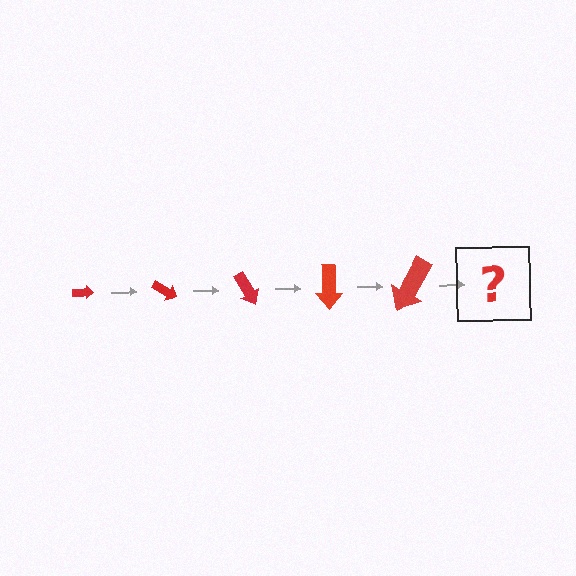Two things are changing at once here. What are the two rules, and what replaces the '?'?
The two rules are that the arrow grows larger each step and it rotates 30 degrees each step. The '?' should be an arrow, larger than the previous one and rotated 150 degrees from the start.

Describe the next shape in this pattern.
It should be an arrow, larger than the previous one and rotated 150 degrees from the start.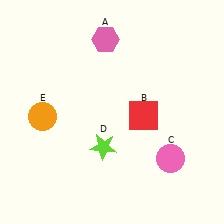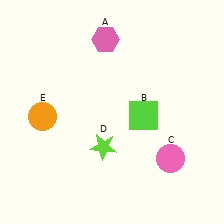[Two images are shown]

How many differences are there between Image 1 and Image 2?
There is 1 difference between the two images.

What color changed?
The square (B) changed from red in Image 1 to lime in Image 2.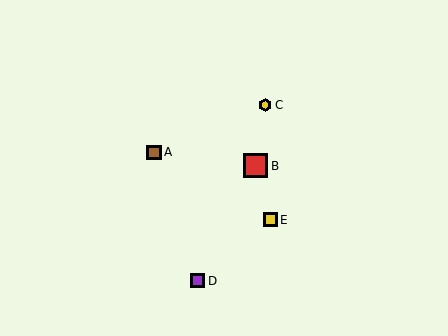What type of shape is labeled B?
Shape B is a red square.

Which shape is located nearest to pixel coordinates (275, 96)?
The yellow hexagon (labeled C) at (265, 105) is nearest to that location.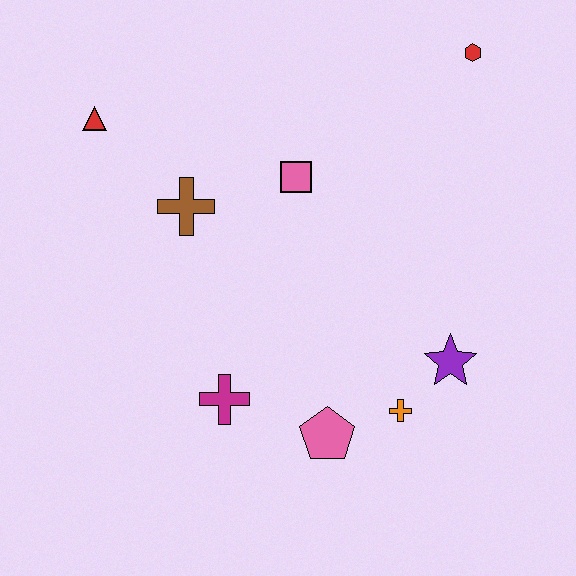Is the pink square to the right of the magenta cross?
Yes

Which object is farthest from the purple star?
The red triangle is farthest from the purple star.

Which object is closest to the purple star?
The orange cross is closest to the purple star.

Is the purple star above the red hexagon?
No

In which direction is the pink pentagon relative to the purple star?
The pink pentagon is to the left of the purple star.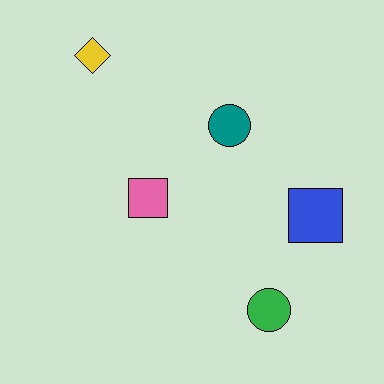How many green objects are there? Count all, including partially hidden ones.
There is 1 green object.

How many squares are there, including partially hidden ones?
There are 2 squares.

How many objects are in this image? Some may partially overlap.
There are 5 objects.